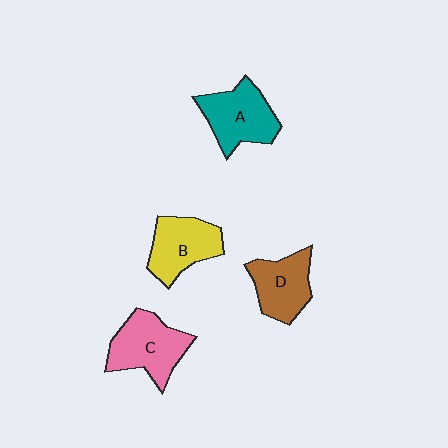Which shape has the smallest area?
Shape D (brown).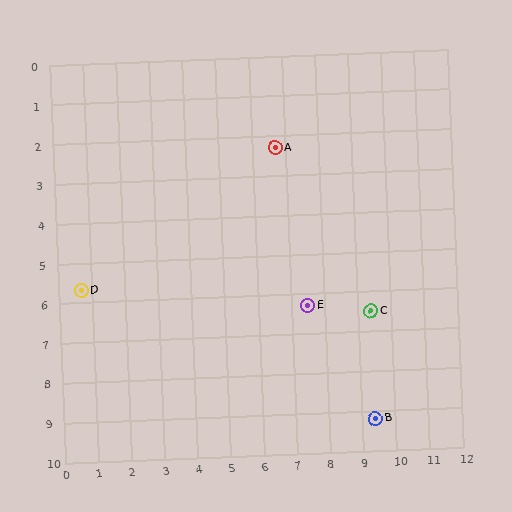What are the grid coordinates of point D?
Point D is at approximately (0.7, 5.7).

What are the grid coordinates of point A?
Point A is at approximately (6.7, 2.3).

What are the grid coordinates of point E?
Point E is at approximately (7.5, 6.3).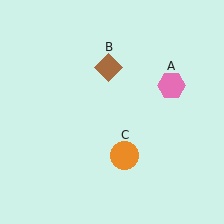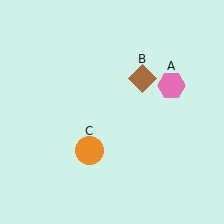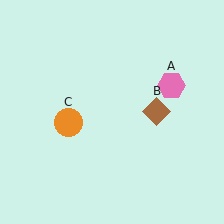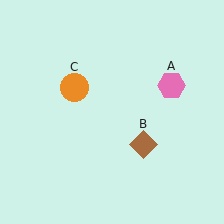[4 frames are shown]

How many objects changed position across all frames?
2 objects changed position: brown diamond (object B), orange circle (object C).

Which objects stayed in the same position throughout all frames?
Pink hexagon (object A) remained stationary.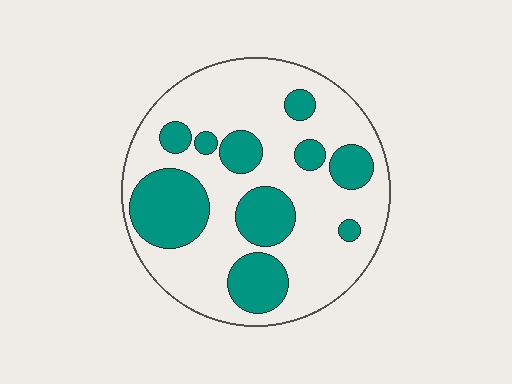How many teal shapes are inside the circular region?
10.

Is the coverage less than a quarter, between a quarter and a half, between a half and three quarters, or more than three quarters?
Between a quarter and a half.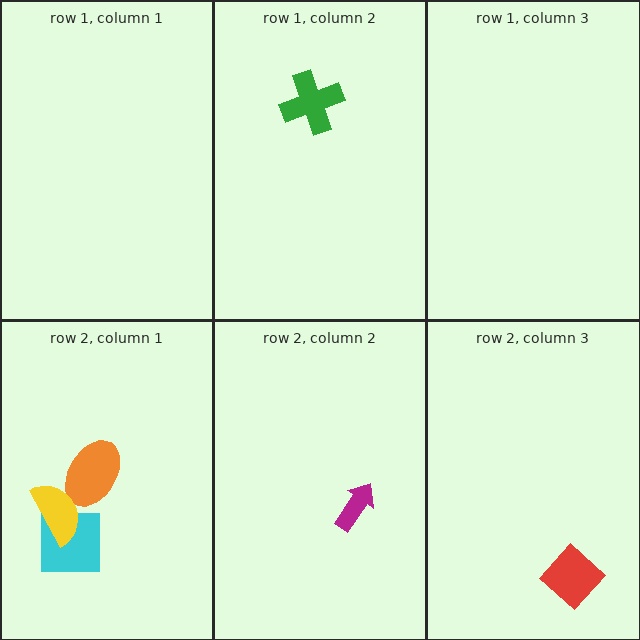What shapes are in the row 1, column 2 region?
The green cross.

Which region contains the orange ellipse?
The row 2, column 1 region.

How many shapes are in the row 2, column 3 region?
1.